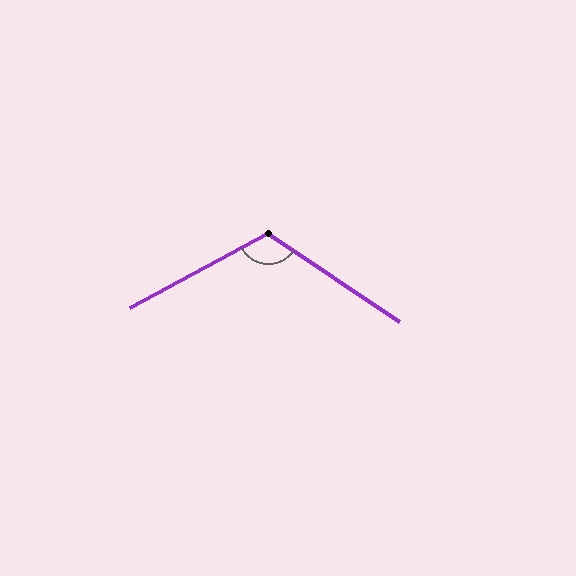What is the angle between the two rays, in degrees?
Approximately 117 degrees.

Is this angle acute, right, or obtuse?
It is obtuse.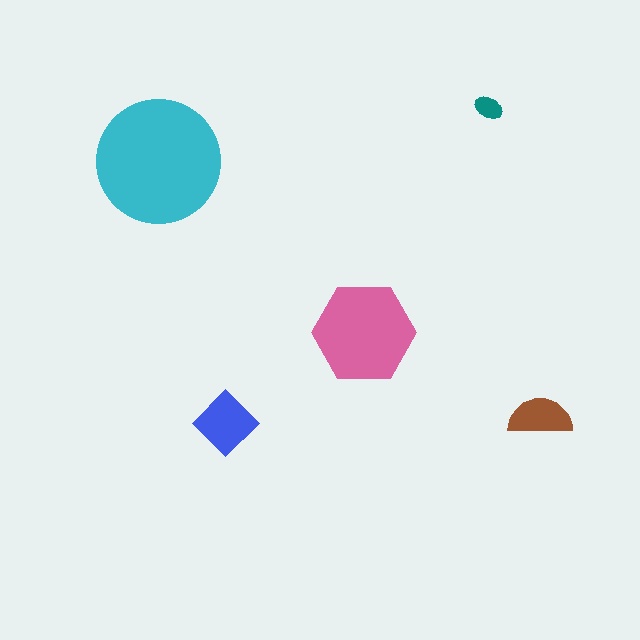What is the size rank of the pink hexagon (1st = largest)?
2nd.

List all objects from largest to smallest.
The cyan circle, the pink hexagon, the blue diamond, the brown semicircle, the teal ellipse.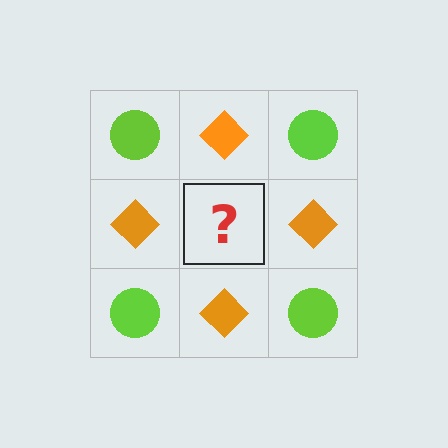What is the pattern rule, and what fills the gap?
The rule is that it alternates lime circle and orange diamond in a checkerboard pattern. The gap should be filled with a lime circle.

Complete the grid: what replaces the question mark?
The question mark should be replaced with a lime circle.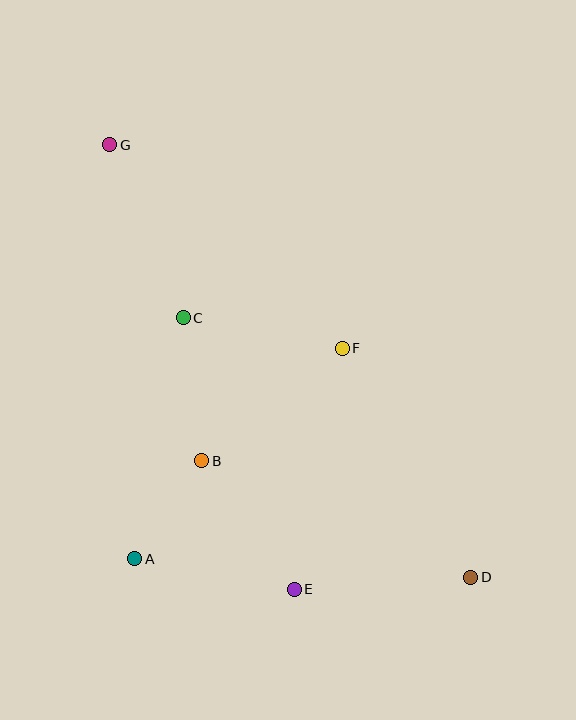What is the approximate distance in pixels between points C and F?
The distance between C and F is approximately 162 pixels.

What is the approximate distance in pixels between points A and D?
The distance between A and D is approximately 336 pixels.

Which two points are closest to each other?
Points A and B are closest to each other.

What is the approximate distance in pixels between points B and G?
The distance between B and G is approximately 330 pixels.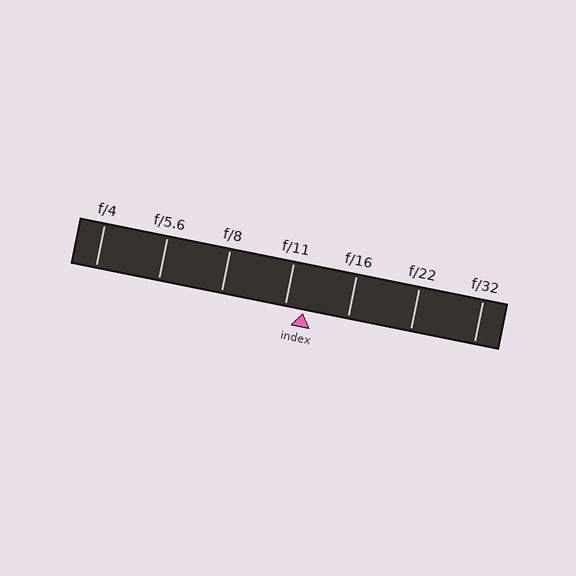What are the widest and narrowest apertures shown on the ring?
The widest aperture shown is f/4 and the narrowest is f/32.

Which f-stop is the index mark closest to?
The index mark is closest to f/11.